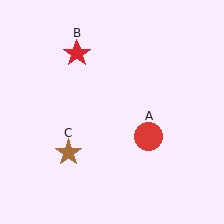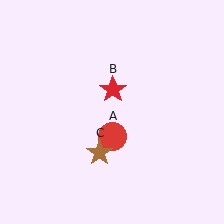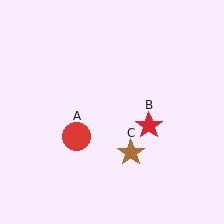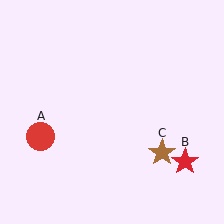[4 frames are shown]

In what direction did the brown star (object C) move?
The brown star (object C) moved right.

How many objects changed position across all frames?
3 objects changed position: red circle (object A), red star (object B), brown star (object C).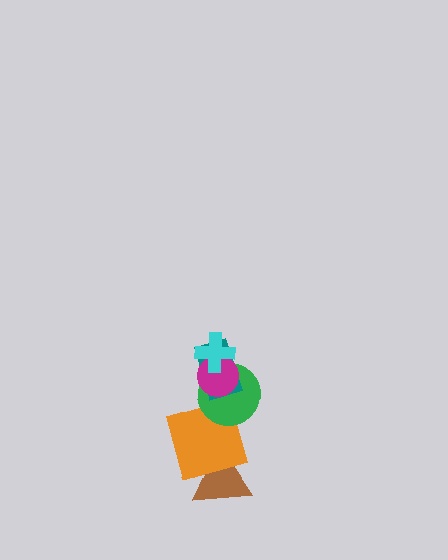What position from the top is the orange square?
The orange square is 5th from the top.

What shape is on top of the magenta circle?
The cyan cross is on top of the magenta circle.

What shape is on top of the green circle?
The teal rectangle is on top of the green circle.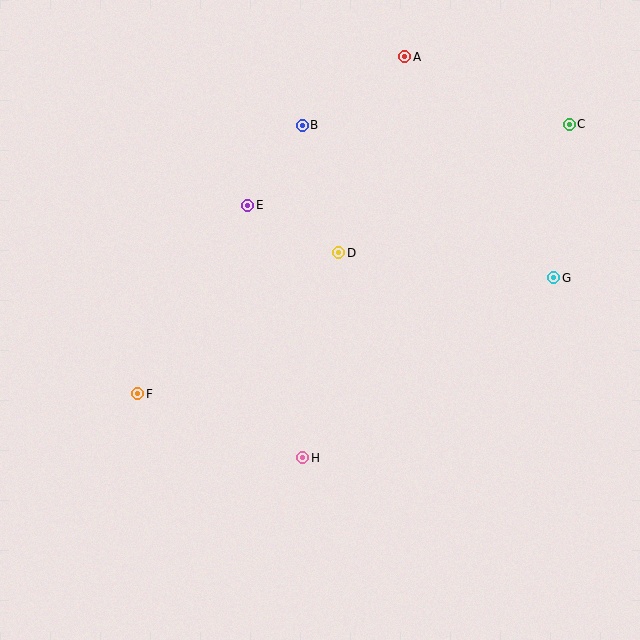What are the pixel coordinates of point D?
Point D is at (339, 253).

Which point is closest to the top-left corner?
Point E is closest to the top-left corner.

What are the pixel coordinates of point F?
Point F is at (138, 394).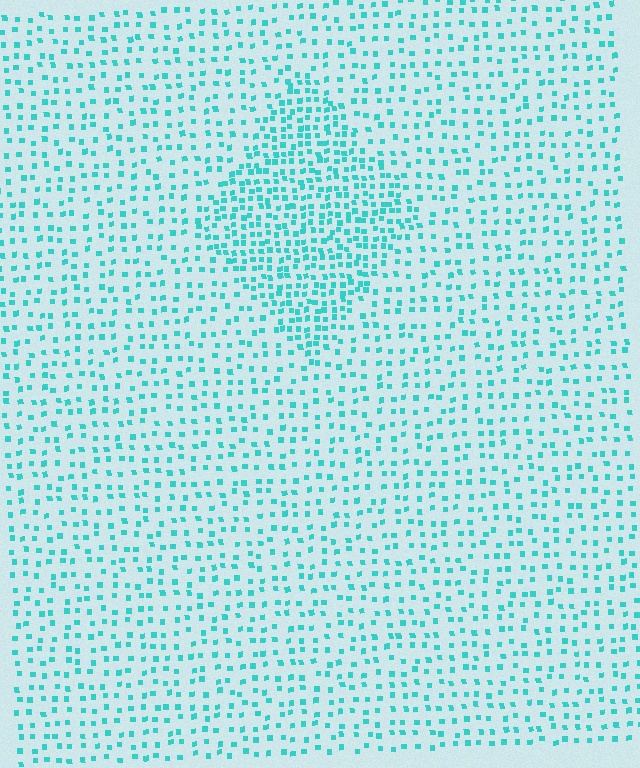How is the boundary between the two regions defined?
The boundary is defined by a change in element density (approximately 2.0x ratio). All elements are the same color, size, and shape.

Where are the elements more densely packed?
The elements are more densely packed inside the diamond boundary.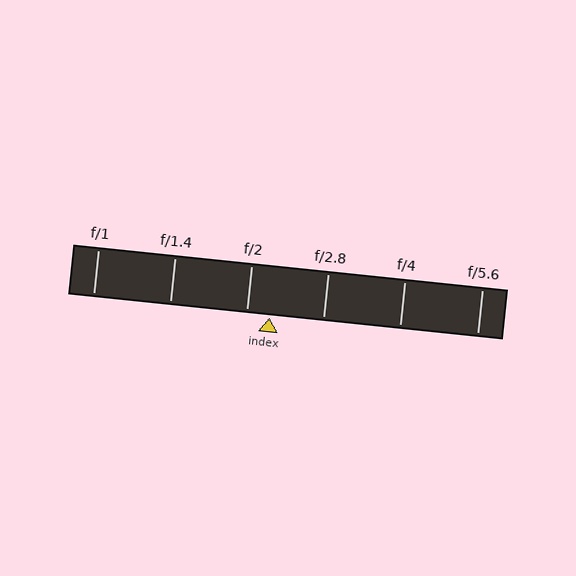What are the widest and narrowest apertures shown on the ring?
The widest aperture shown is f/1 and the narrowest is f/5.6.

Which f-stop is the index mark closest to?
The index mark is closest to f/2.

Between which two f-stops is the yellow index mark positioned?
The index mark is between f/2 and f/2.8.